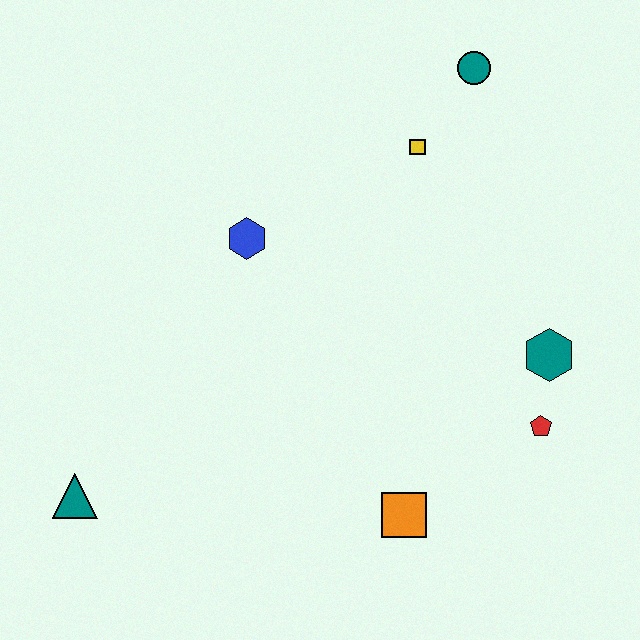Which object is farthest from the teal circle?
The teal triangle is farthest from the teal circle.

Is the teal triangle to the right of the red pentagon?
No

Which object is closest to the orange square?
The red pentagon is closest to the orange square.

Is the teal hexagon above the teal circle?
No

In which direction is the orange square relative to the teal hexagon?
The orange square is below the teal hexagon.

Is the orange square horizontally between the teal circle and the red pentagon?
No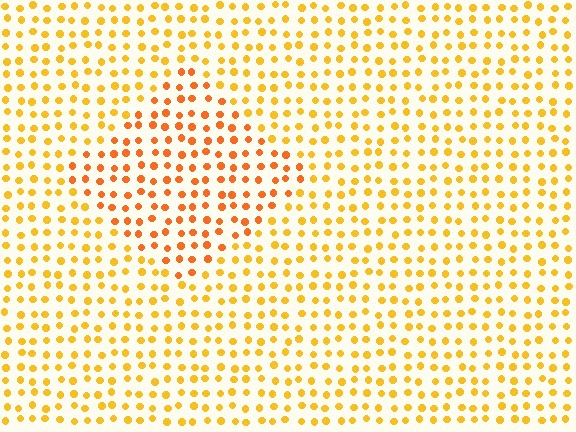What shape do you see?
I see a diamond.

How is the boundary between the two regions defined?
The boundary is defined purely by a slight shift in hue (about 24 degrees). Spacing, size, and orientation are identical on both sides.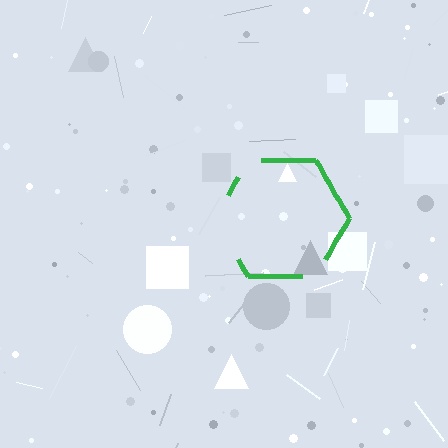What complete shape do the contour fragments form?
The contour fragments form a hexagon.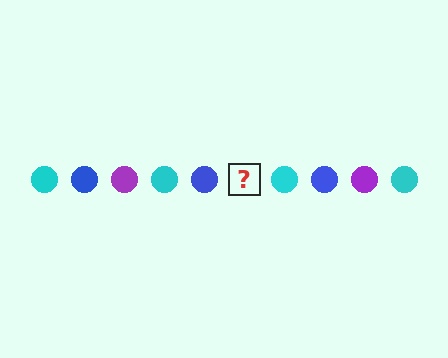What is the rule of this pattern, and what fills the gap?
The rule is that the pattern cycles through cyan, blue, purple circles. The gap should be filled with a purple circle.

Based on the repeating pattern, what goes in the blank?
The blank should be a purple circle.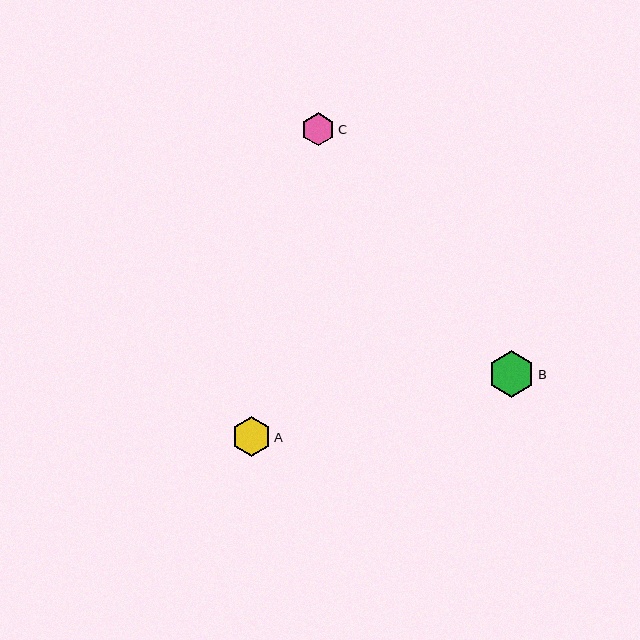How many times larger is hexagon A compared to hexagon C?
Hexagon A is approximately 1.2 times the size of hexagon C.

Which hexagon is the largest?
Hexagon B is the largest with a size of approximately 47 pixels.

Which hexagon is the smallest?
Hexagon C is the smallest with a size of approximately 33 pixels.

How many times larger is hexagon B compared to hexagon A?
Hexagon B is approximately 1.2 times the size of hexagon A.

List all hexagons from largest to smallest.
From largest to smallest: B, A, C.